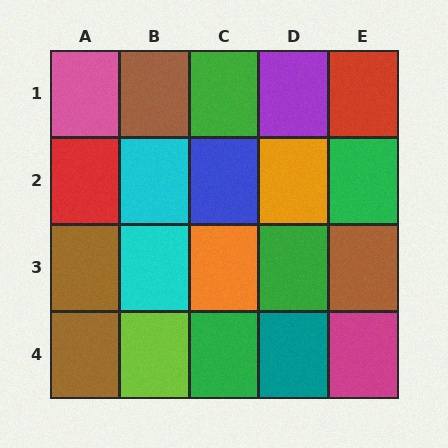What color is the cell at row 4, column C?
Green.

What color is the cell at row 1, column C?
Green.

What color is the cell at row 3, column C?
Orange.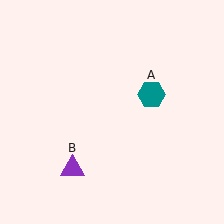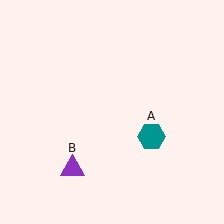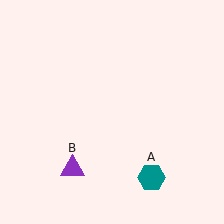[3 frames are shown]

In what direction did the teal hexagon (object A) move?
The teal hexagon (object A) moved down.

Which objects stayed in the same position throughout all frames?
Purple triangle (object B) remained stationary.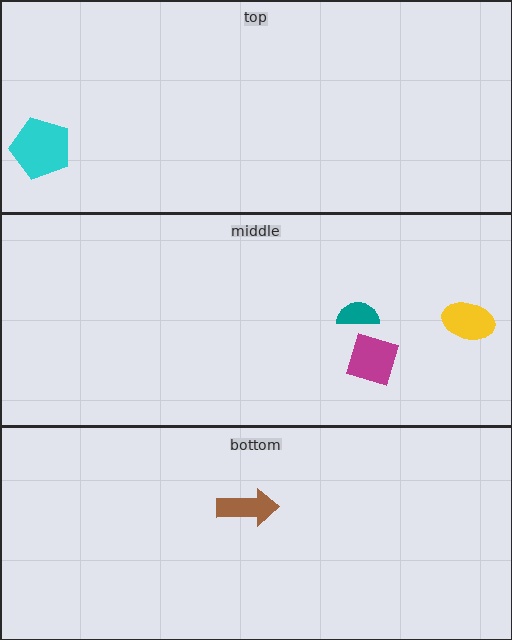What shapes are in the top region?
The cyan pentagon.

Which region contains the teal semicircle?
The middle region.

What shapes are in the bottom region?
The brown arrow.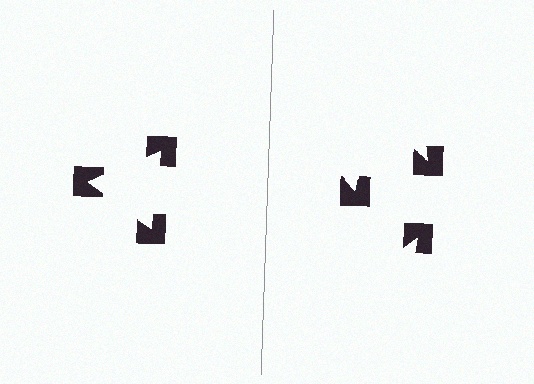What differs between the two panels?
The notched squares are positioned identically on both sides; only the wedge orientations differ. On the left they align to a triangle; on the right they are misaligned.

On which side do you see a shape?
An illusory triangle appears on the left side. On the right side the wedge cuts are rotated, so no coherent shape forms.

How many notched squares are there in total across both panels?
6 — 3 on each side.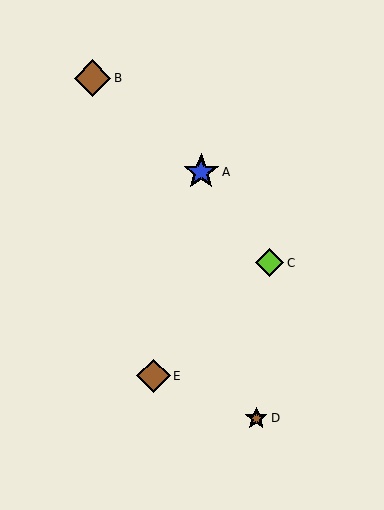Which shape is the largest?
The brown diamond (labeled B) is the largest.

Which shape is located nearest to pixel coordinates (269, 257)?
The lime diamond (labeled C) at (270, 263) is nearest to that location.